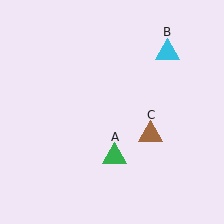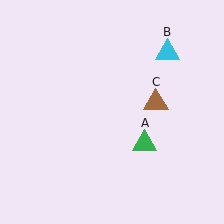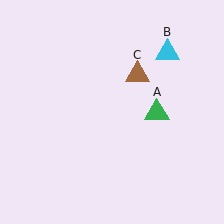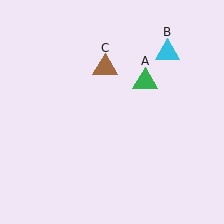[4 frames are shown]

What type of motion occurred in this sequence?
The green triangle (object A), brown triangle (object C) rotated counterclockwise around the center of the scene.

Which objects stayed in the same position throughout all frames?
Cyan triangle (object B) remained stationary.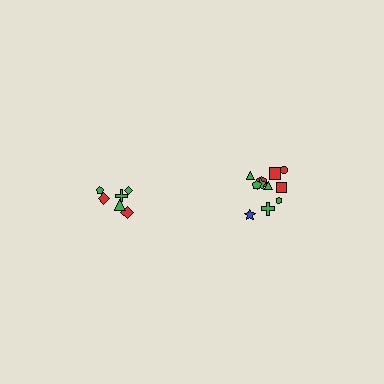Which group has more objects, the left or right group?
The right group.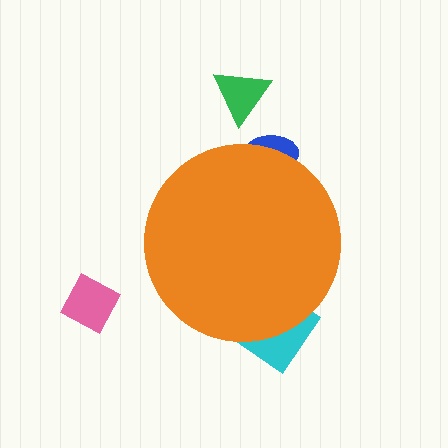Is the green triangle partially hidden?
No, the green triangle is fully visible.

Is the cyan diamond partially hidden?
Yes, the cyan diamond is partially hidden behind the orange circle.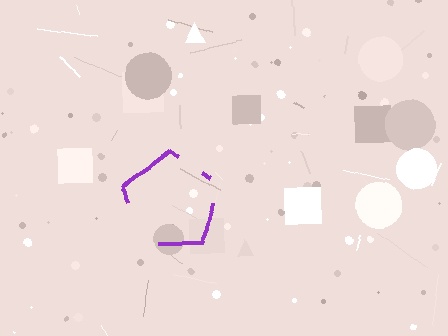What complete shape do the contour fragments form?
The contour fragments form a pentagon.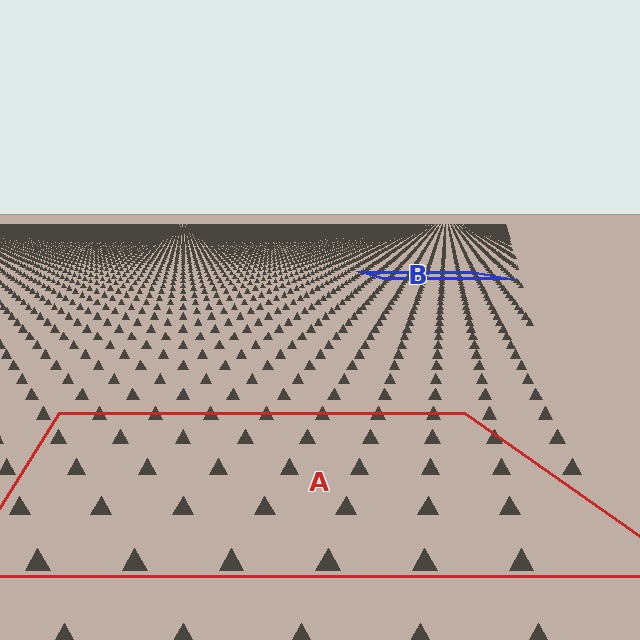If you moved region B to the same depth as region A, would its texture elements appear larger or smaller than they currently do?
They would appear larger. At a closer depth, the same texture elements are projected at a bigger on-screen size.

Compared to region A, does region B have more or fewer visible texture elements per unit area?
Region B has more texture elements per unit area — they are packed more densely because it is farther away.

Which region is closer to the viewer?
Region A is closer. The texture elements there are larger and more spread out.